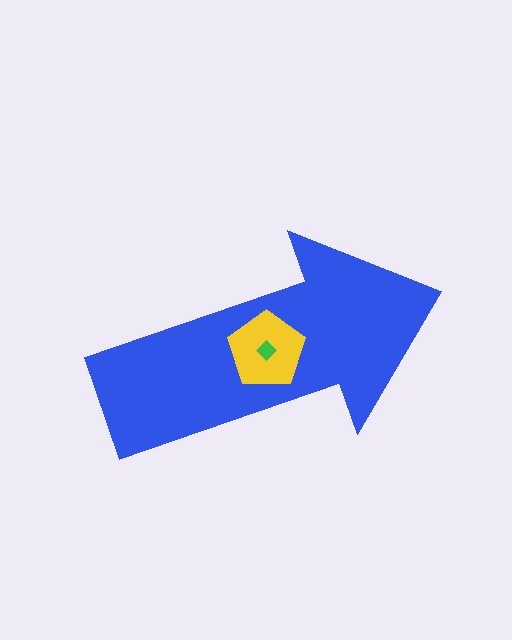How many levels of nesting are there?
3.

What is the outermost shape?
The blue arrow.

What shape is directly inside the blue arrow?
The yellow pentagon.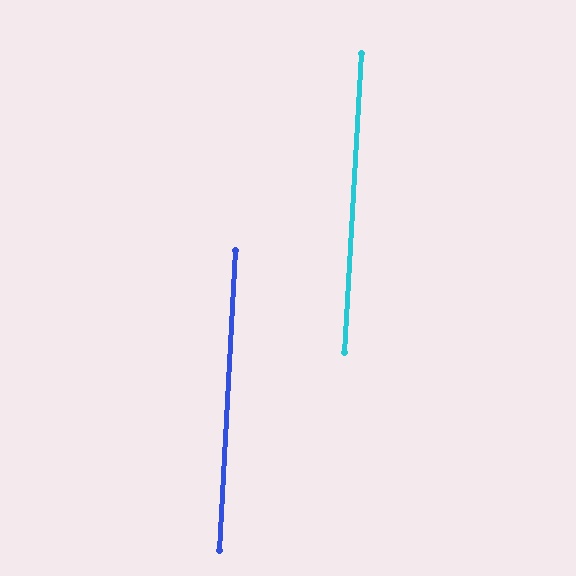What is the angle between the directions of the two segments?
Approximately 0 degrees.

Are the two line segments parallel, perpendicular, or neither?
Parallel — their directions differ by only 0.1°.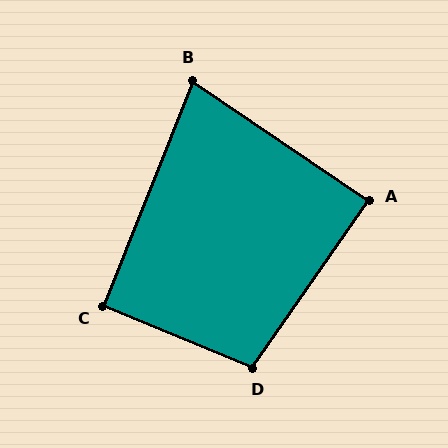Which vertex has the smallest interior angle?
B, at approximately 78 degrees.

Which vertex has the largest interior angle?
D, at approximately 102 degrees.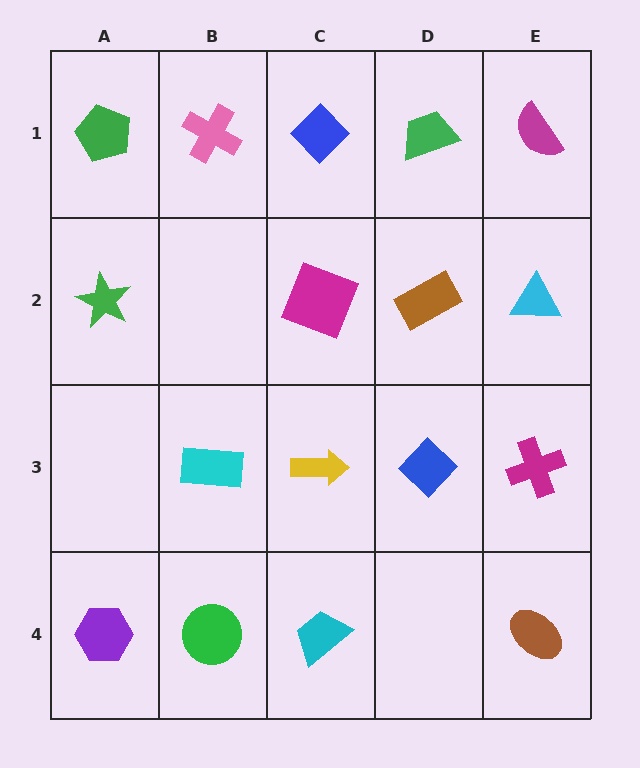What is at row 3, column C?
A yellow arrow.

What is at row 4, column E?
A brown ellipse.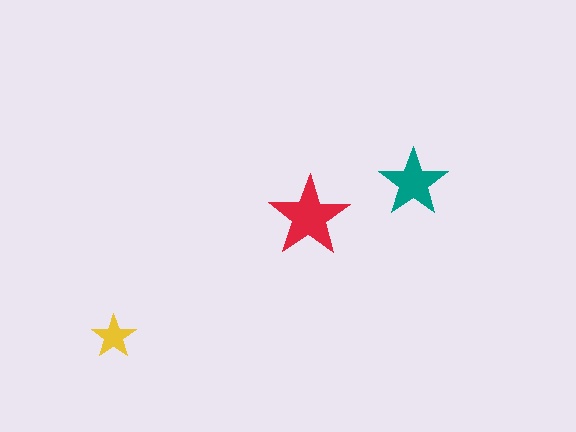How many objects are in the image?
There are 3 objects in the image.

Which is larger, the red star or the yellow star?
The red one.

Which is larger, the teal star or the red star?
The red one.